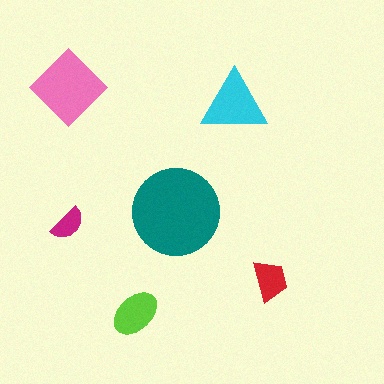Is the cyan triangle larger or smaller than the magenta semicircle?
Larger.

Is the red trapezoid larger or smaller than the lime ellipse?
Smaller.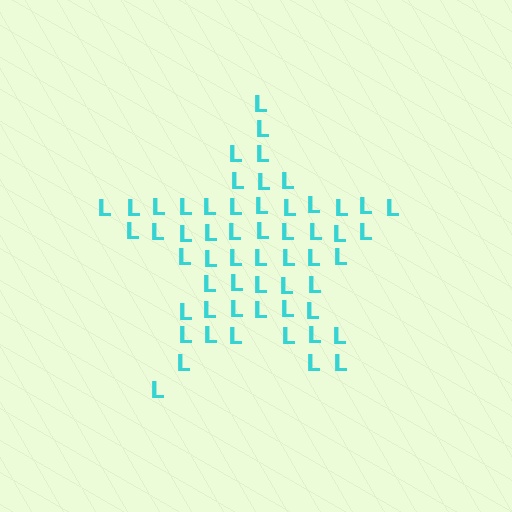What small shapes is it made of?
It is made of small letter L's.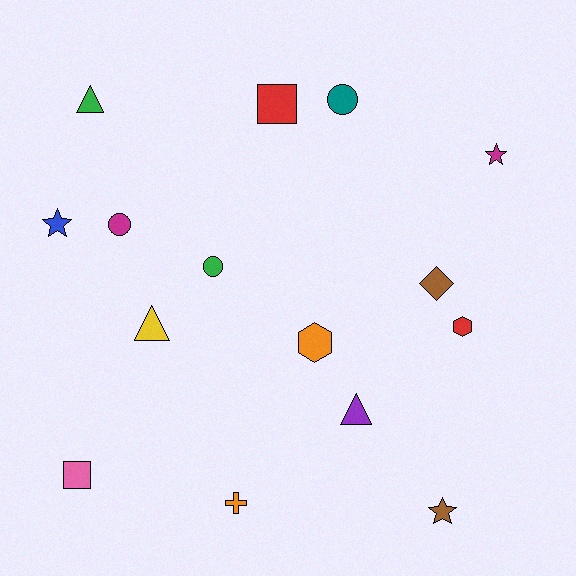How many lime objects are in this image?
There are no lime objects.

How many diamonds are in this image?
There is 1 diamond.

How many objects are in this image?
There are 15 objects.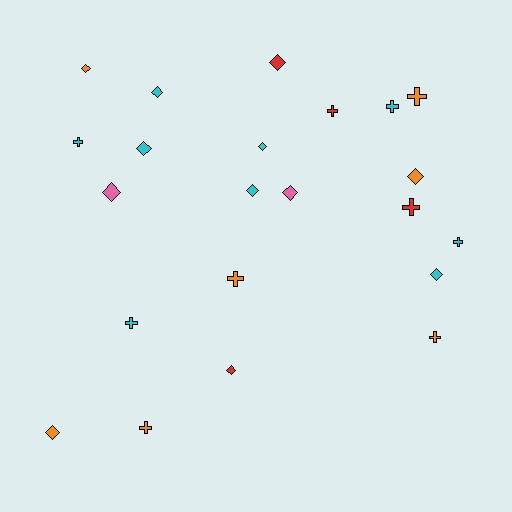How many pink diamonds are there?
There are 2 pink diamonds.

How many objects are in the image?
There are 22 objects.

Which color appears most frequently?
Cyan, with 9 objects.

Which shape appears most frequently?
Diamond, with 12 objects.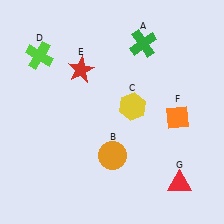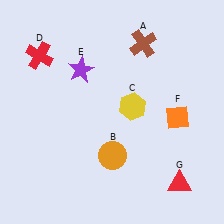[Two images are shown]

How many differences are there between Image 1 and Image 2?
There are 3 differences between the two images.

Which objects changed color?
A changed from green to brown. D changed from lime to red. E changed from red to purple.